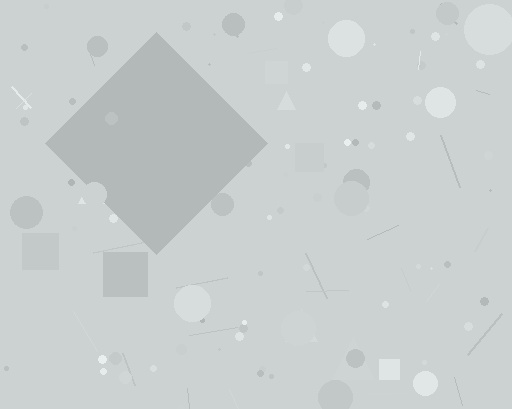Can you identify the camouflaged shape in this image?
The camouflaged shape is a diamond.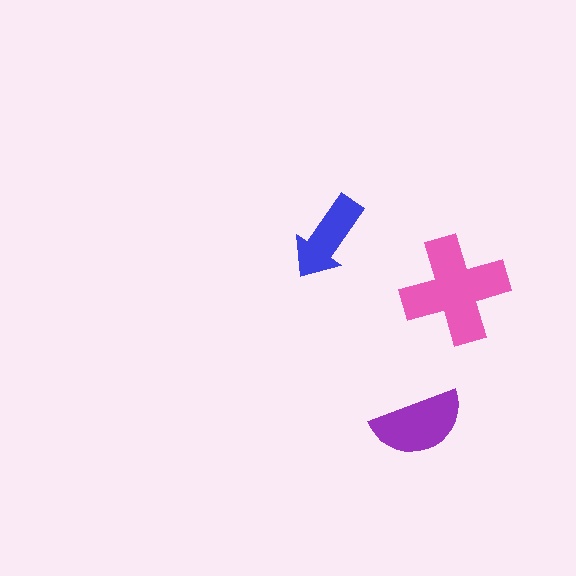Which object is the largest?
The pink cross.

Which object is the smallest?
The blue arrow.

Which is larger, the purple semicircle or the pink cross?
The pink cross.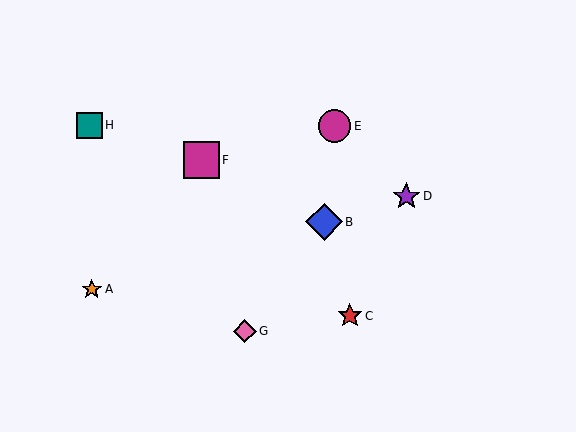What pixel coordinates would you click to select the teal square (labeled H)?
Click at (89, 125) to select the teal square H.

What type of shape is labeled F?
Shape F is a magenta square.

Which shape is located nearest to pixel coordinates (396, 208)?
The purple star (labeled D) at (406, 196) is nearest to that location.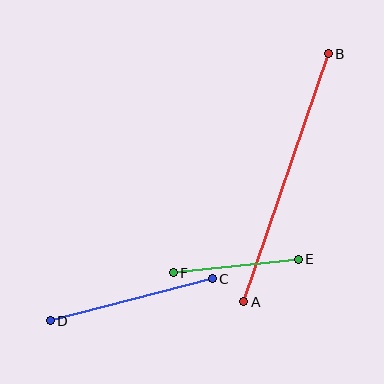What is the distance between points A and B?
The distance is approximately 262 pixels.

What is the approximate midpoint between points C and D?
The midpoint is at approximately (131, 300) pixels.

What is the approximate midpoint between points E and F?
The midpoint is at approximately (236, 266) pixels.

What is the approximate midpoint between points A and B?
The midpoint is at approximately (286, 178) pixels.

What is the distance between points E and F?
The distance is approximately 125 pixels.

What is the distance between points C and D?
The distance is approximately 168 pixels.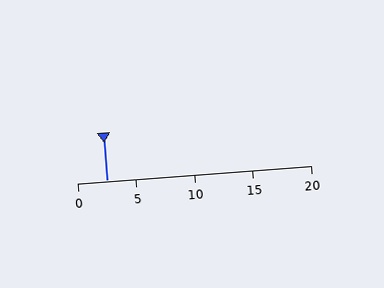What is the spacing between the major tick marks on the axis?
The major ticks are spaced 5 apart.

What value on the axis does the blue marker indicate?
The marker indicates approximately 2.5.